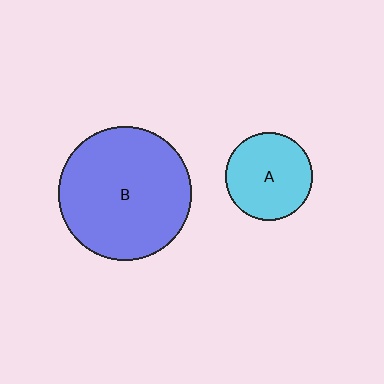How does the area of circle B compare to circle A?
Approximately 2.3 times.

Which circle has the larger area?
Circle B (blue).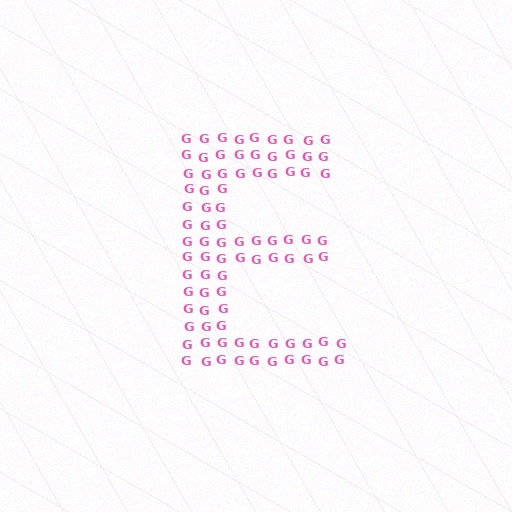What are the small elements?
The small elements are letter G's.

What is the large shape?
The large shape is the letter E.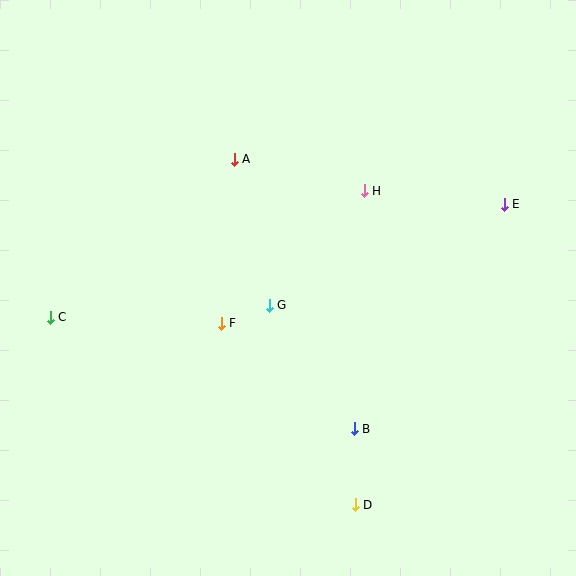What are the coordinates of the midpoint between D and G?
The midpoint between D and G is at (312, 405).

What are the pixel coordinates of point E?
Point E is at (504, 204).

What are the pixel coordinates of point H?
Point H is at (364, 191).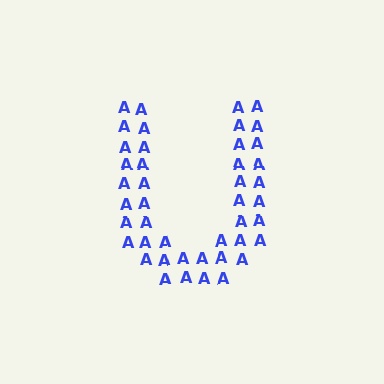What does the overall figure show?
The overall figure shows the letter U.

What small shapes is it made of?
It is made of small letter A's.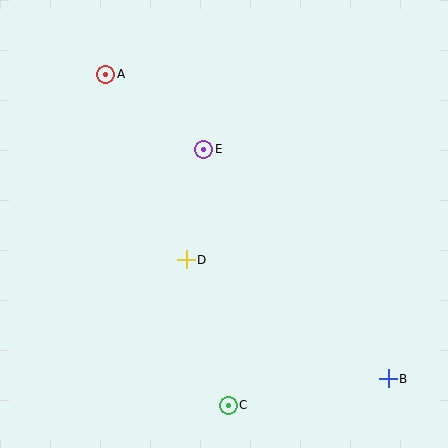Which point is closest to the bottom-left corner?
Point C is closest to the bottom-left corner.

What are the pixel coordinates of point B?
Point B is at (388, 379).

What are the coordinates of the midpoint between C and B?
The midpoint between C and B is at (308, 392).